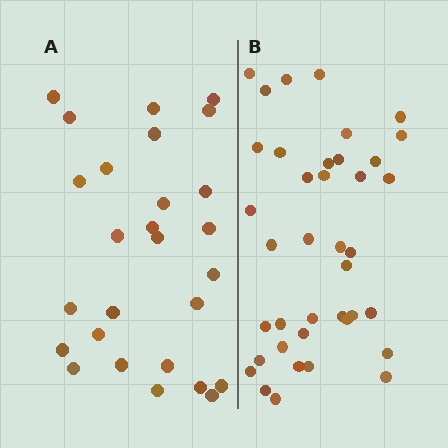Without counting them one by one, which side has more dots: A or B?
Region B (the right region) has more dots.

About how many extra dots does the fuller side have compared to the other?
Region B has roughly 12 or so more dots than region A.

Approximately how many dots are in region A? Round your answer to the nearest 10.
About 30 dots. (The exact count is 27, which rounds to 30.)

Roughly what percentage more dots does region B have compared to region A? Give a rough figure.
About 45% more.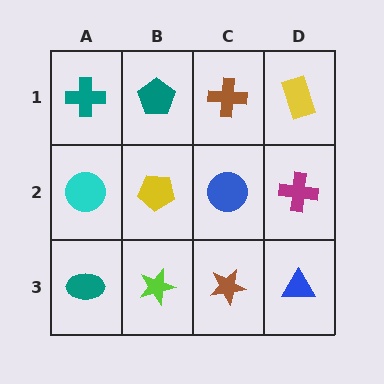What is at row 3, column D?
A blue triangle.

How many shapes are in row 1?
4 shapes.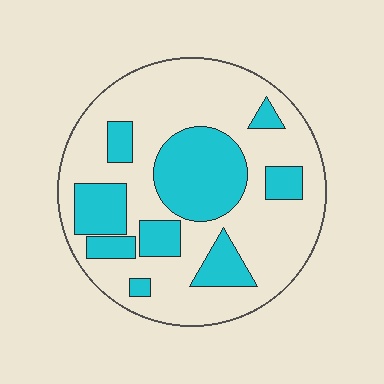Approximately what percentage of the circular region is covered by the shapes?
Approximately 30%.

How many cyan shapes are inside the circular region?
9.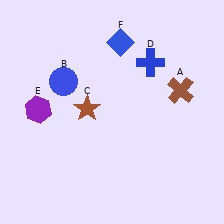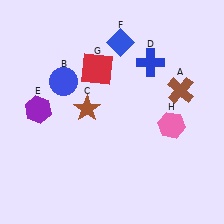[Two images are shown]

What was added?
A red square (G), a pink hexagon (H) were added in Image 2.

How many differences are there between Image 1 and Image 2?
There are 2 differences between the two images.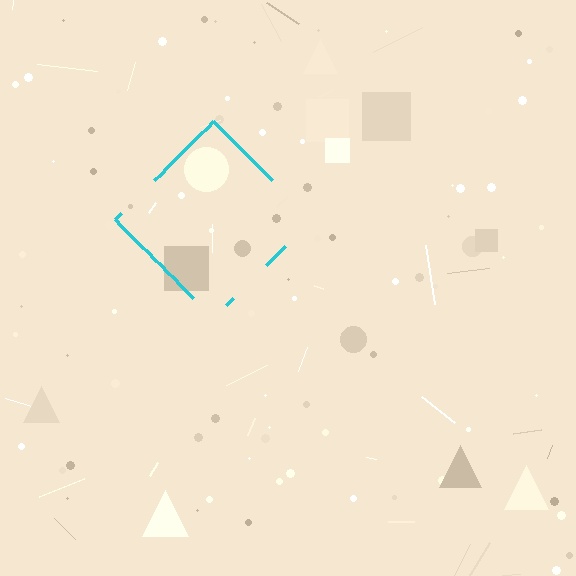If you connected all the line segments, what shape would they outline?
They would outline a diamond.